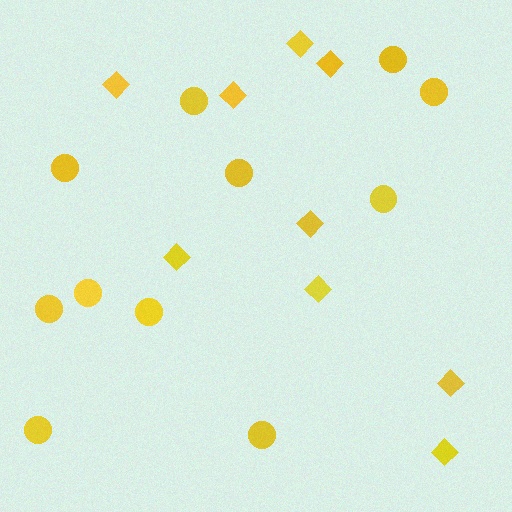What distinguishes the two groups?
There are 2 groups: one group of diamonds (9) and one group of circles (11).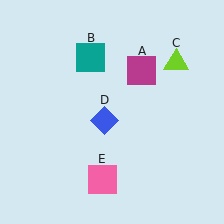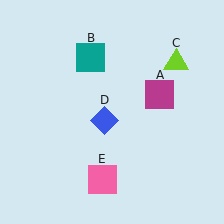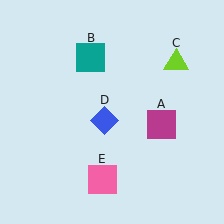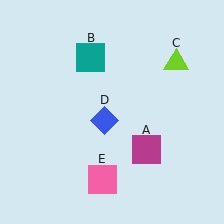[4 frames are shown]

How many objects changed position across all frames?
1 object changed position: magenta square (object A).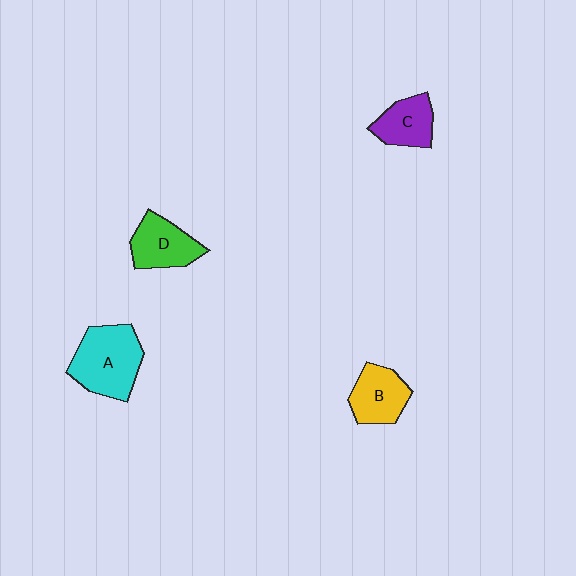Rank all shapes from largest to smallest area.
From largest to smallest: A (cyan), D (green), B (yellow), C (purple).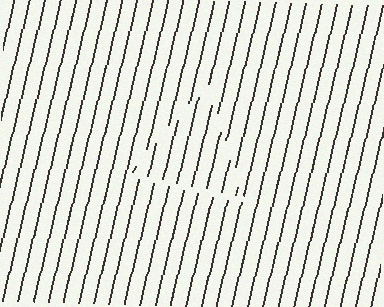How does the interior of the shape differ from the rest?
The interior of the shape contains the same grating, shifted by half a period — the contour is defined by the phase discontinuity where line-ends from the inner and outer gratings abut.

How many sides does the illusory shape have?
3 sides — the line-ends trace a triangle.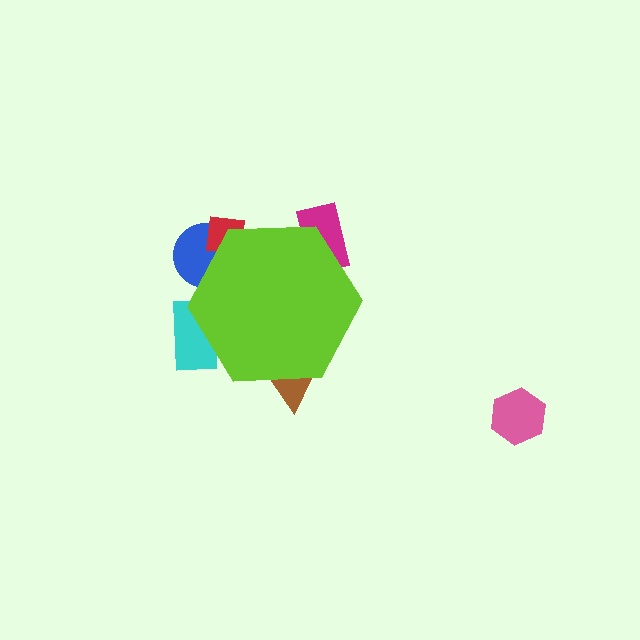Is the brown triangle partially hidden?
Yes, the brown triangle is partially hidden behind the lime hexagon.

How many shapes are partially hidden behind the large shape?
5 shapes are partially hidden.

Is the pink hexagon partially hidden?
No, the pink hexagon is fully visible.